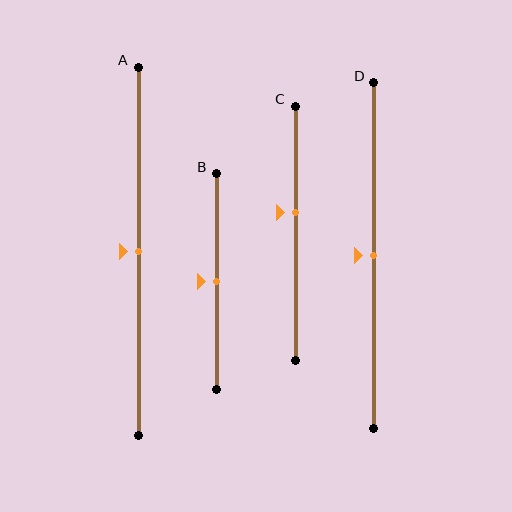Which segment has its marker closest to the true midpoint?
Segment A has its marker closest to the true midpoint.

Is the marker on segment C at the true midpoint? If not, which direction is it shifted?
No, the marker on segment C is shifted upward by about 8% of the segment length.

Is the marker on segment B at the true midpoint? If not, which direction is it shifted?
Yes, the marker on segment B is at the true midpoint.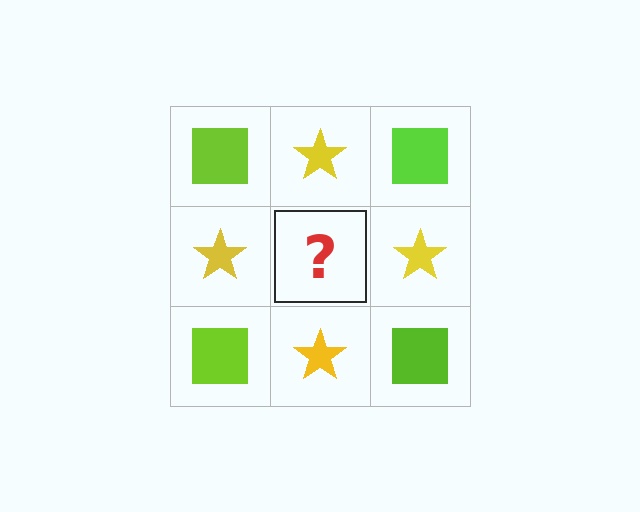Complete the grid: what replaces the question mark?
The question mark should be replaced with a lime square.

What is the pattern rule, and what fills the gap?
The rule is that it alternates lime square and yellow star in a checkerboard pattern. The gap should be filled with a lime square.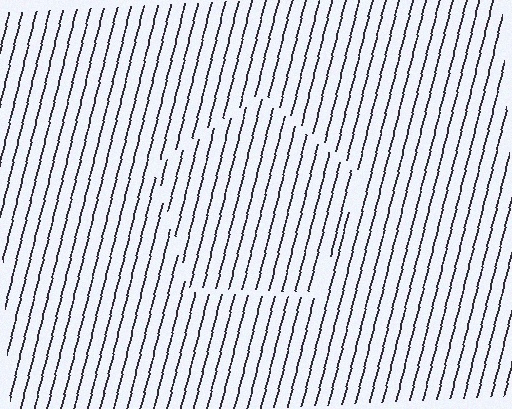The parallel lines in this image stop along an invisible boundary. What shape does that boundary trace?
An illusory pentagon. The interior of the shape contains the same grating, shifted by half a period — the contour is defined by the phase discontinuity where line-ends from the inner and outer gratings abut.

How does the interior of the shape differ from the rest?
The interior of the shape contains the same grating, shifted by half a period — the contour is defined by the phase discontinuity where line-ends from the inner and outer gratings abut.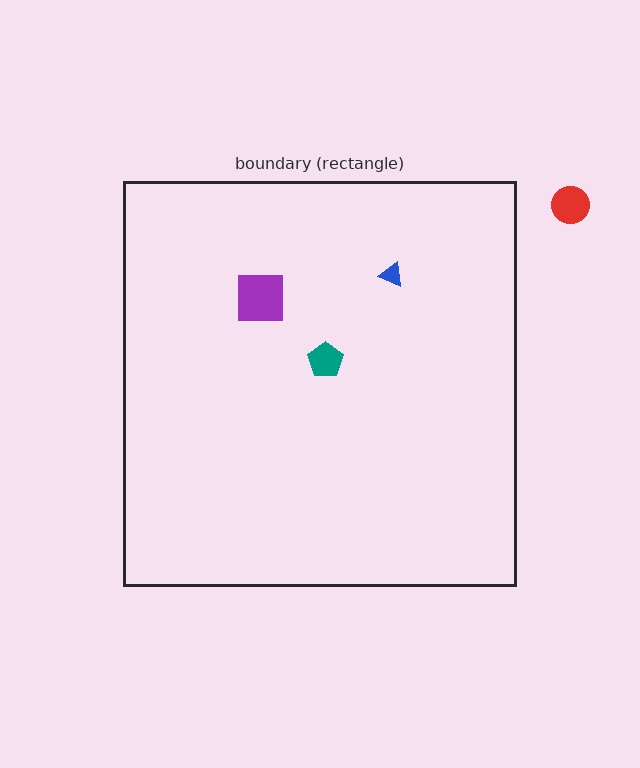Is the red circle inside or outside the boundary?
Outside.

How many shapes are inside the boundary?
3 inside, 1 outside.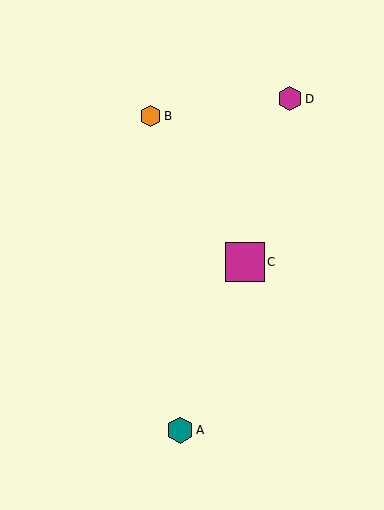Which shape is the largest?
The magenta square (labeled C) is the largest.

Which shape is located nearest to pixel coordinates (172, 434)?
The teal hexagon (labeled A) at (180, 430) is nearest to that location.